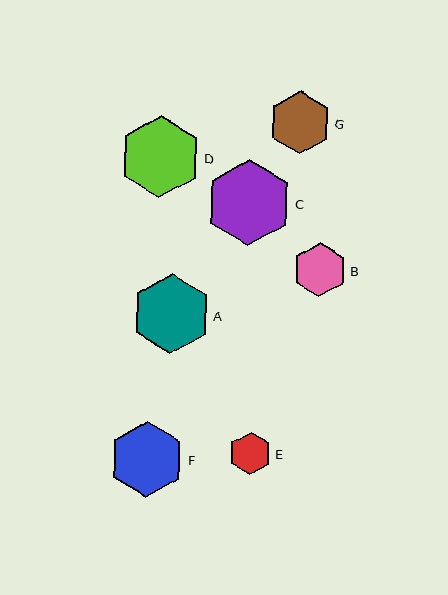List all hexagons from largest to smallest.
From largest to smallest: C, D, A, F, G, B, E.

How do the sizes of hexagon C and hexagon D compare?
Hexagon C and hexagon D are approximately the same size.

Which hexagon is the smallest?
Hexagon E is the smallest with a size of approximately 43 pixels.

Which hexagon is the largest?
Hexagon C is the largest with a size of approximately 86 pixels.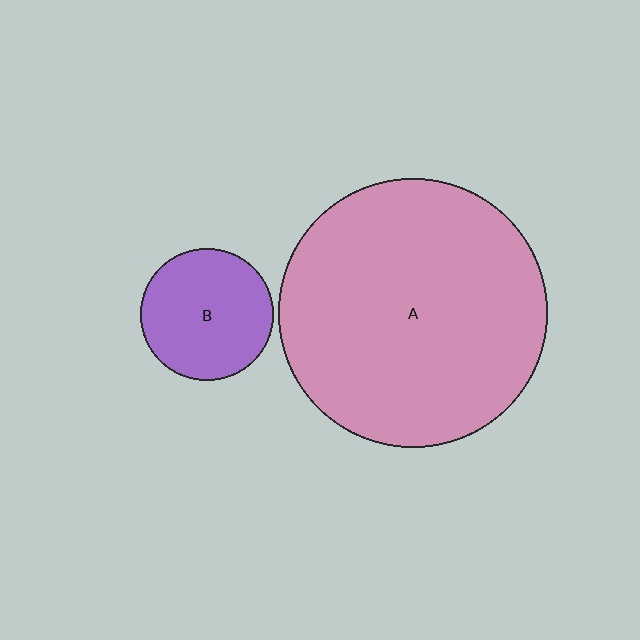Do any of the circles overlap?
No, none of the circles overlap.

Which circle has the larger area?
Circle A (pink).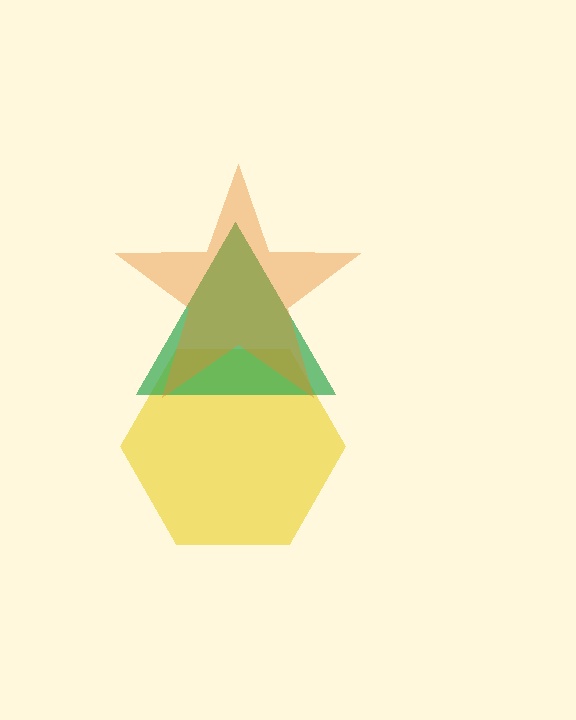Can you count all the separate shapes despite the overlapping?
Yes, there are 3 separate shapes.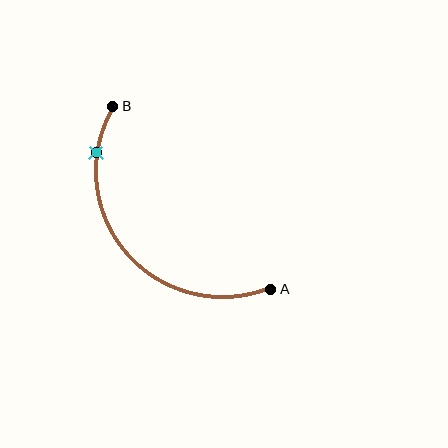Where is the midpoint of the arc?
The arc midpoint is the point on the curve farthest from the straight line joining A and B. It sits below and to the left of that line.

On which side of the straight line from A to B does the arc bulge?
The arc bulges below and to the left of the straight line connecting A and B.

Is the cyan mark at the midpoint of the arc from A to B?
No. The cyan mark lies on the arc but is closer to endpoint B. The arc midpoint would be at the point on the curve equidistant along the arc from both A and B.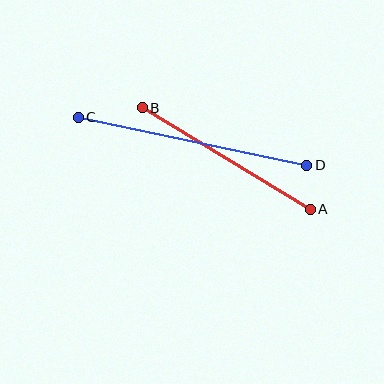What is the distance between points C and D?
The distance is approximately 233 pixels.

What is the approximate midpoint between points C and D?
The midpoint is at approximately (193, 141) pixels.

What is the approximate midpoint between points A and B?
The midpoint is at approximately (226, 158) pixels.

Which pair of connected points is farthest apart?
Points C and D are farthest apart.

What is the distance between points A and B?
The distance is approximately 197 pixels.